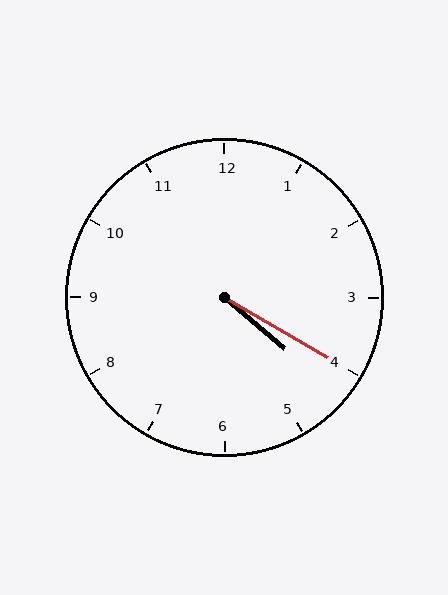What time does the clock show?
4:20.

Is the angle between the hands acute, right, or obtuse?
It is acute.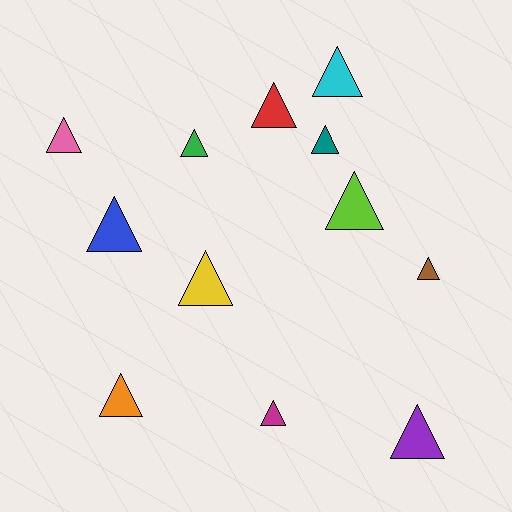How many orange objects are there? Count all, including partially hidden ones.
There is 1 orange object.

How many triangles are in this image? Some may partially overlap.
There are 12 triangles.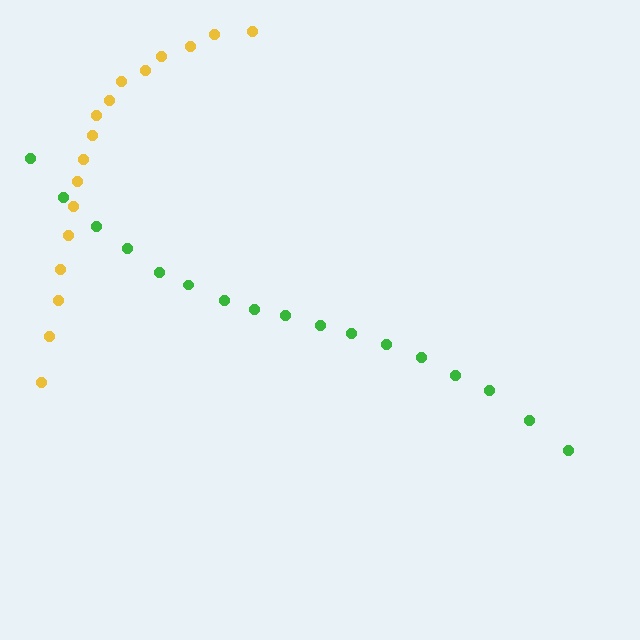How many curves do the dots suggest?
There are 2 distinct paths.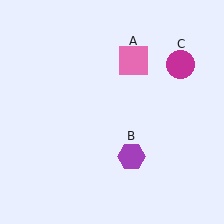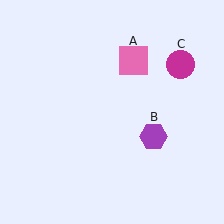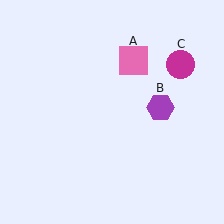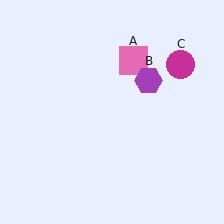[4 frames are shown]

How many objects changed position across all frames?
1 object changed position: purple hexagon (object B).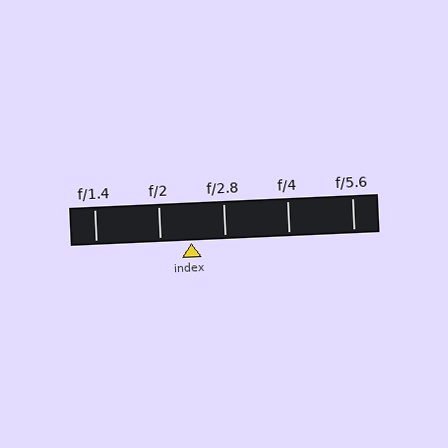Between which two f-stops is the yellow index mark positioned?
The index mark is between f/2 and f/2.8.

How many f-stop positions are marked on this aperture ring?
There are 5 f-stop positions marked.